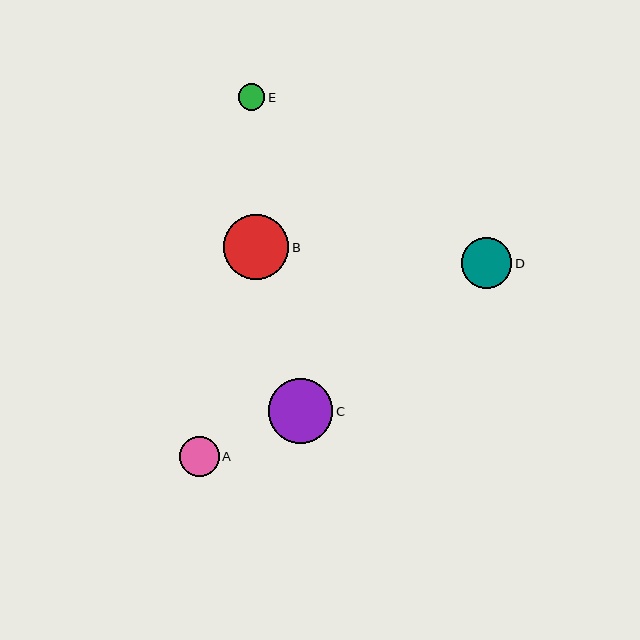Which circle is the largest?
Circle B is the largest with a size of approximately 65 pixels.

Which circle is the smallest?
Circle E is the smallest with a size of approximately 26 pixels.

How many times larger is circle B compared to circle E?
Circle B is approximately 2.5 times the size of circle E.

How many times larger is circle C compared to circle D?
Circle C is approximately 1.3 times the size of circle D.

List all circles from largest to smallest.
From largest to smallest: B, C, D, A, E.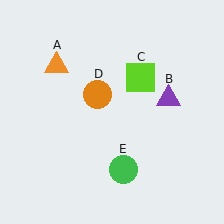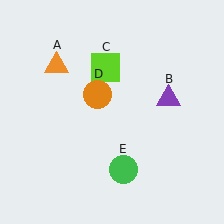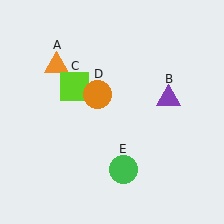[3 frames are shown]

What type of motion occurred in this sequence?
The lime square (object C) rotated counterclockwise around the center of the scene.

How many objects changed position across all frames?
1 object changed position: lime square (object C).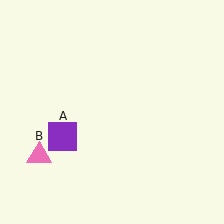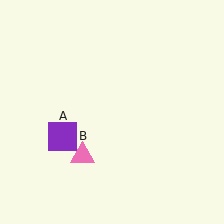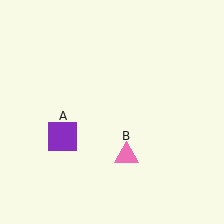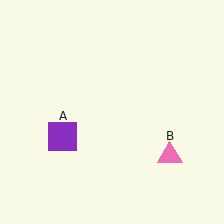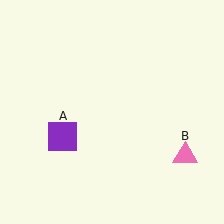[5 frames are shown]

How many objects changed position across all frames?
1 object changed position: pink triangle (object B).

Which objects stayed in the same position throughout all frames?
Purple square (object A) remained stationary.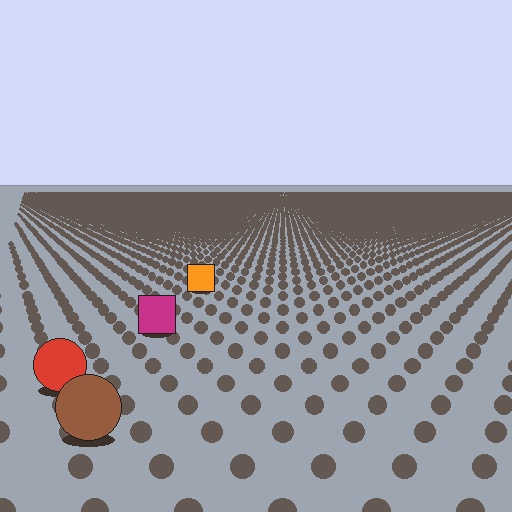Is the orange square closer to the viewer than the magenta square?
No. The magenta square is closer — you can tell from the texture gradient: the ground texture is coarser near it.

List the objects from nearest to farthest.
From nearest to farthest: the brown circle, the red circle, the magenta square, the orange square.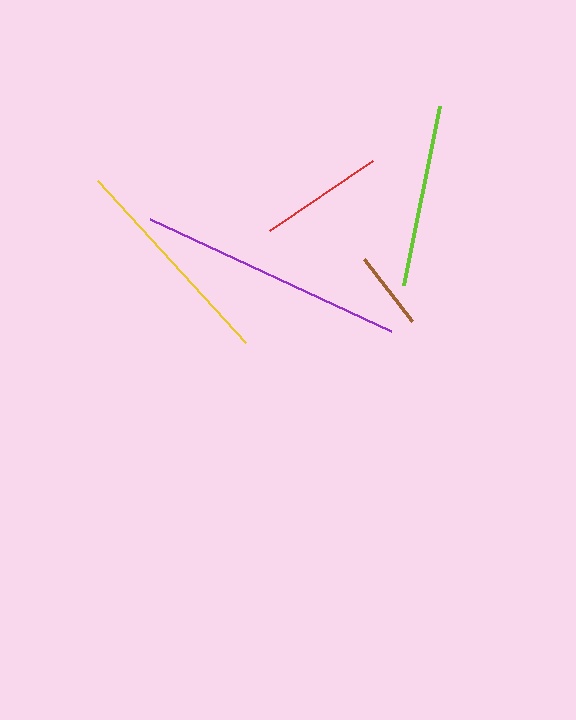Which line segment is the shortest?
The brown line is the shortest at approximately 79 pixels.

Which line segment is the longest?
The purple line is the longest at approximately 266 pixels.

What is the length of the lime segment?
The lime segment is approximately 183 pixels long.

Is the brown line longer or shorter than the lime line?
The lime line is longer than the brown line.